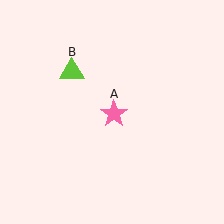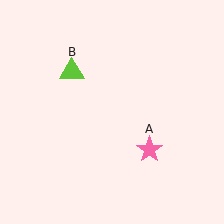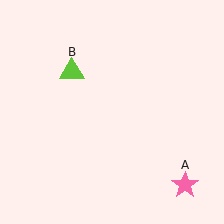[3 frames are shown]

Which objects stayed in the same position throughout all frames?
Lime triangle (object B) remained stationary.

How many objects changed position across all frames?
1 object changed position: pink star (object A).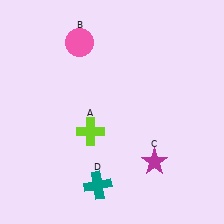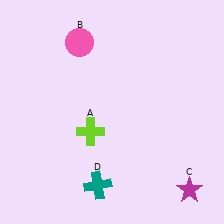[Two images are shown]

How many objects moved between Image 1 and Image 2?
1 object moved between the two images.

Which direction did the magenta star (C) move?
The magenta star (C) moved right.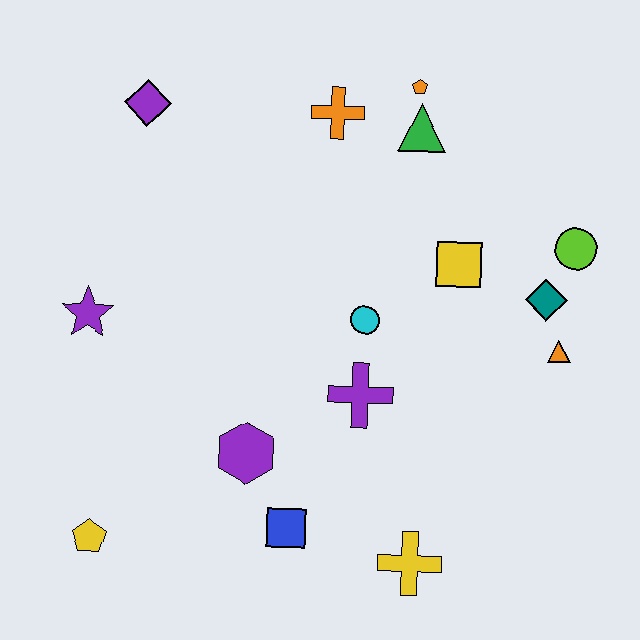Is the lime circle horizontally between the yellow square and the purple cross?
No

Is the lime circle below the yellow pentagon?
No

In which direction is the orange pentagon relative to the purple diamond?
The orange pentagon is to the right of the purple diamond.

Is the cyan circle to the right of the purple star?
Yes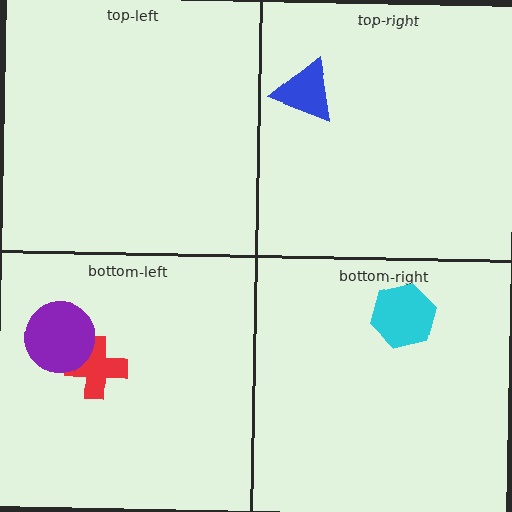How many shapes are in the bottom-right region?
1.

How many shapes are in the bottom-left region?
2.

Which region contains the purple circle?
The bottom-left region.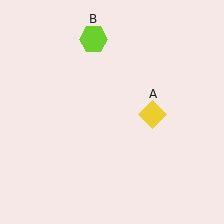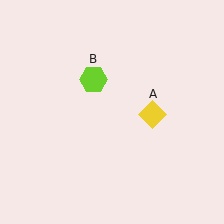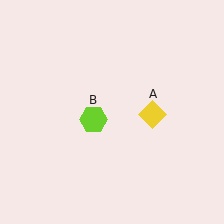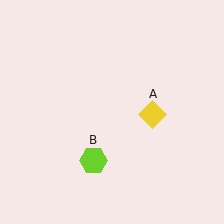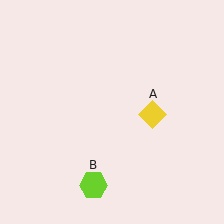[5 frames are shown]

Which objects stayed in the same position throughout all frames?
Yellow diamond (object A) remained stationary.